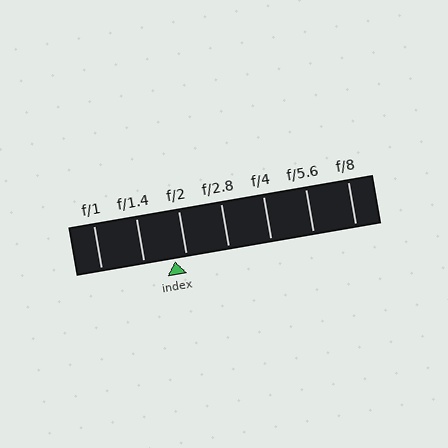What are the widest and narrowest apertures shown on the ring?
The widest aperture shown is f/1 and the narrowest is f/8.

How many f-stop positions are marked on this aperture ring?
There are 7 f-stop positions marked.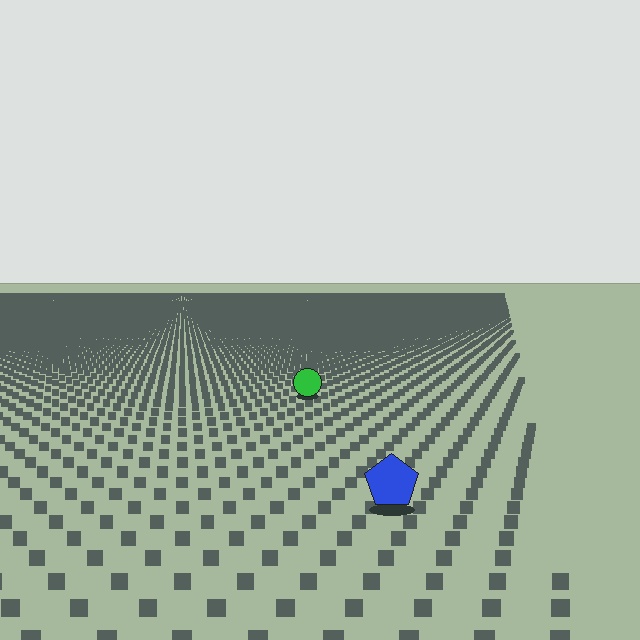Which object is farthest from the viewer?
The green circle is farthest from the viewer. It appears smaller and the ground texture around it is denser.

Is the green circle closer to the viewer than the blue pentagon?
No. The blue pentagon is closer — you can tell from the texture gradient: the ground texture is coarser near it.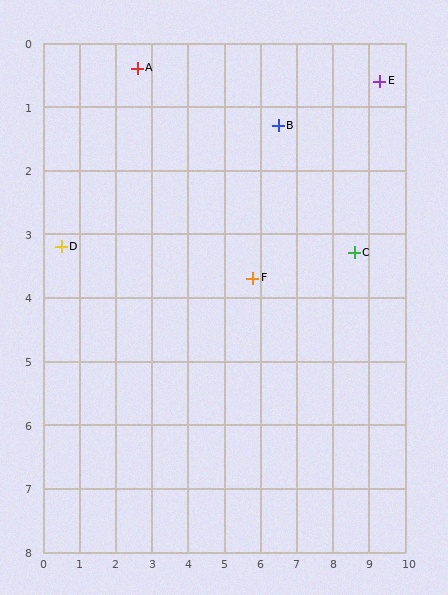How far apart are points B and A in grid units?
Points B and A are about 4.0 grid units apart.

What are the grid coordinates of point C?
Point C is at approximately (8.6, 3.3).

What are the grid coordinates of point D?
Point D is at approximately (0.5, 3.2).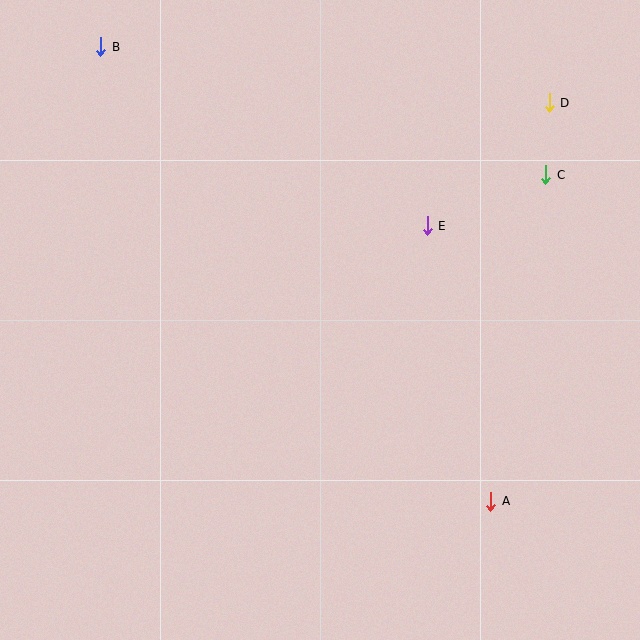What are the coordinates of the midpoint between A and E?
The midpoint between A and E is at (459, 364).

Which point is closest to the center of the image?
Point E at (427, 226) is closest to the center.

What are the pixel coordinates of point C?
Point C is at (546, 175).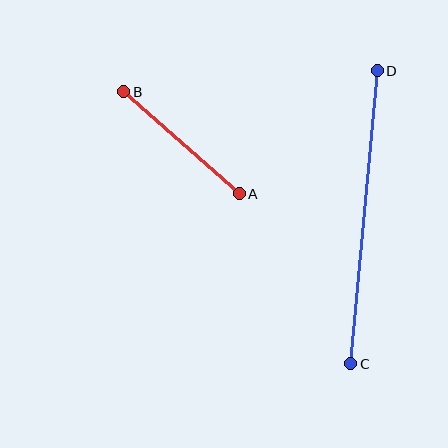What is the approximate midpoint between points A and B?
The midpoint is at approximately (182, 143) pixels.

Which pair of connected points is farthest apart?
Points C and D are farthest apart.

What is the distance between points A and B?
The distance is approximately 154 pixels.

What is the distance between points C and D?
The distance is approximately 294 pixels.